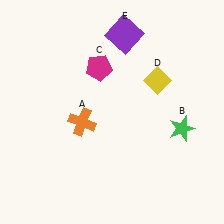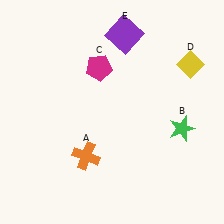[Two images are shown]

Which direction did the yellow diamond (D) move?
The yellow diamond (D) moved right.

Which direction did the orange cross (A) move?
The orange cross (A) moved down.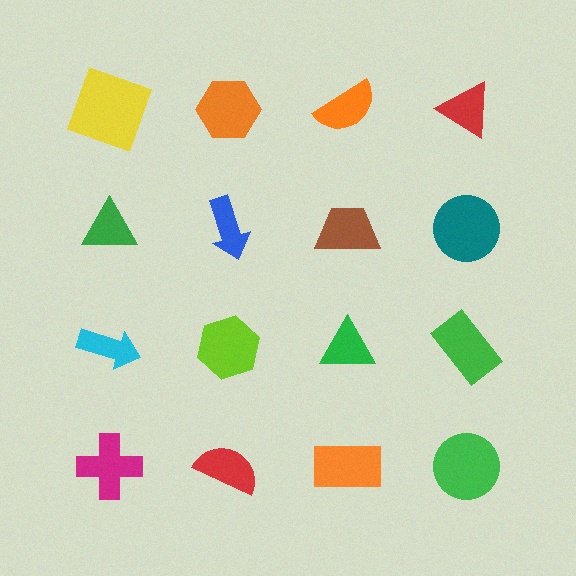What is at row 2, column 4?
A teal circle.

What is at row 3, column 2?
A lime hexagon.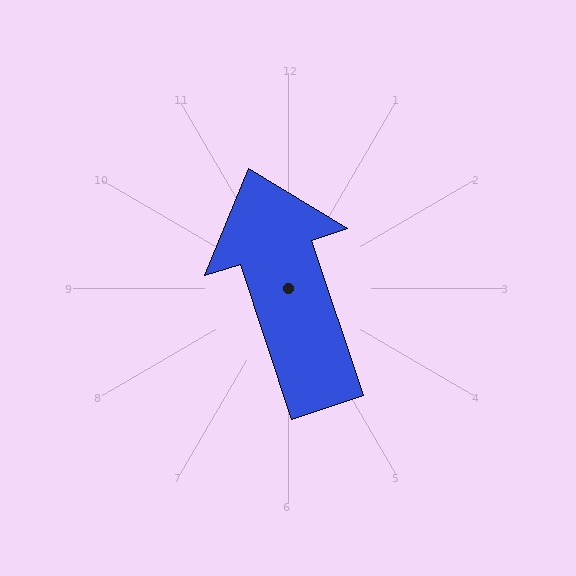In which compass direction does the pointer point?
North.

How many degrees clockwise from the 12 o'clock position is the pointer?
Approximately 342 degrees.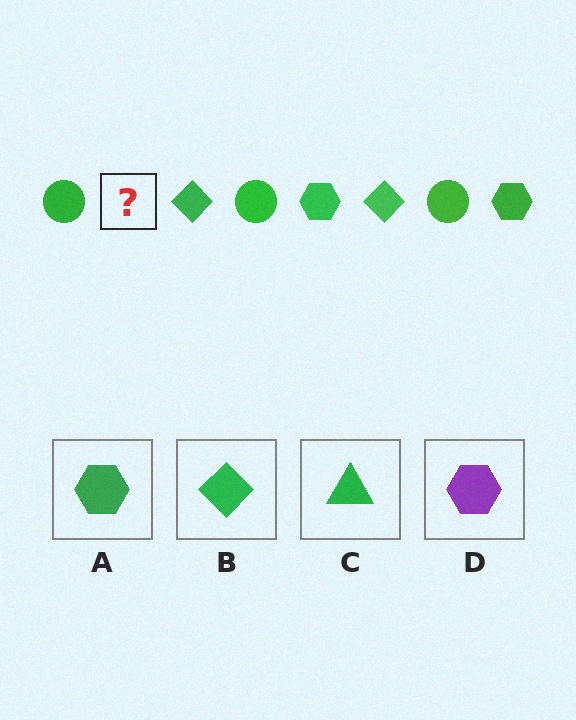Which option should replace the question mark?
Option A.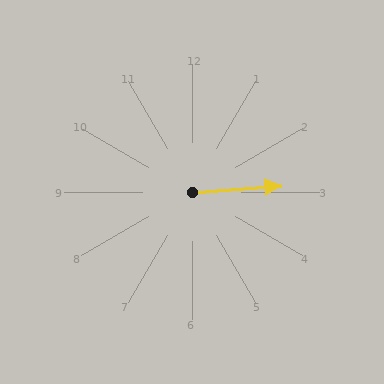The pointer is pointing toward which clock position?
Roughly 3 o'clock.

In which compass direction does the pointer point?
East.